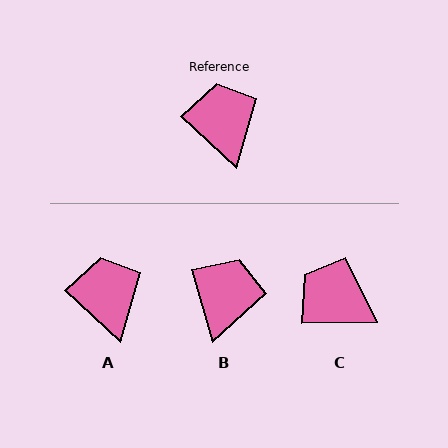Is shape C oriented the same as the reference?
No, it is off by about 43 degrees.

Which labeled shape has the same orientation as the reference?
A.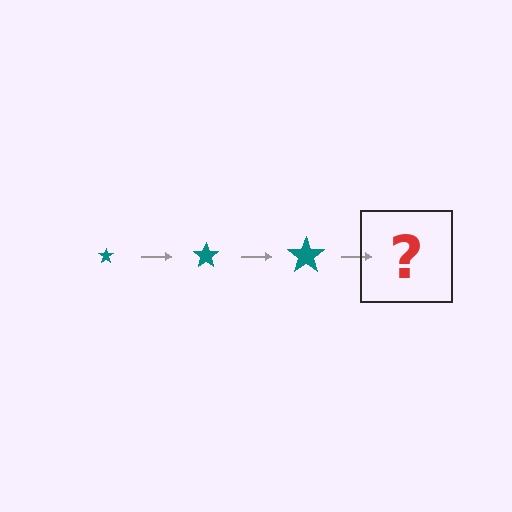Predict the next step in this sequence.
The next step is a teal star, larger than the previous one.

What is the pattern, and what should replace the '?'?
The pattern is that the star gets progressively larger each step. The '?' should be a teal star, larger than the previous one.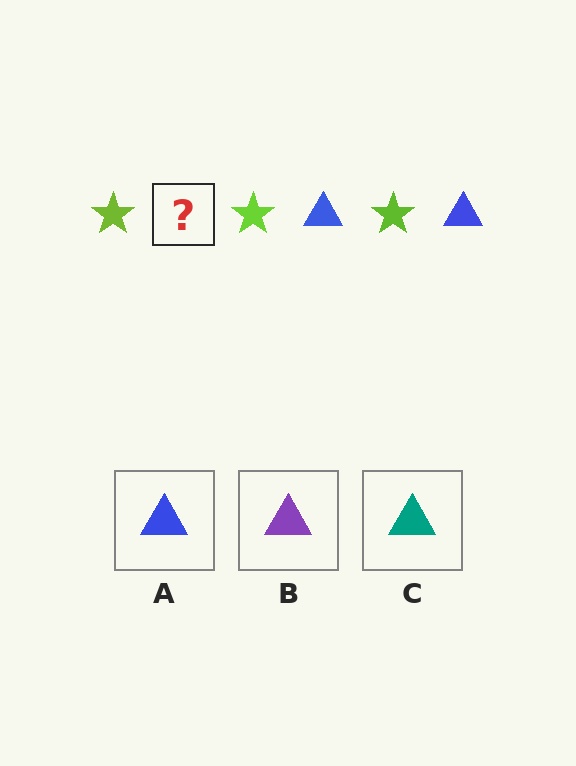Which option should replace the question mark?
Option A.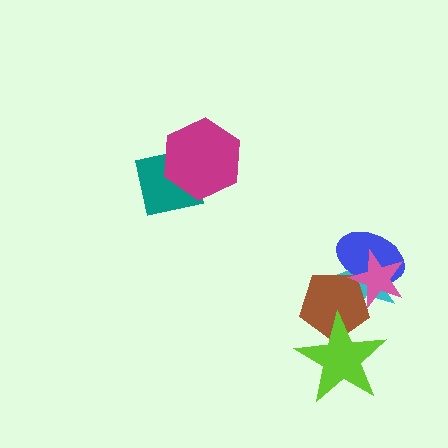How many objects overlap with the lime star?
1 object overlaps with the lime star.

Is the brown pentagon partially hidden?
Yes, it is partially covered by another shape.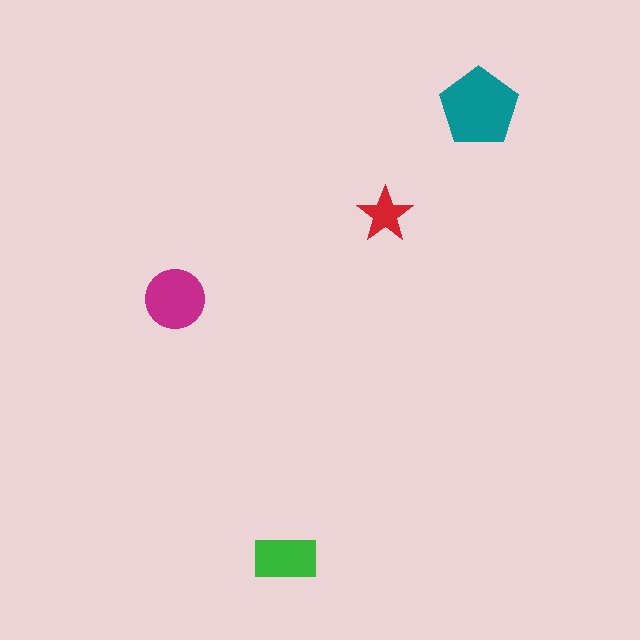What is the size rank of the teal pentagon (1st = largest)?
1st.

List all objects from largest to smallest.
The teal pentagon, the magenta circle, the green rectangle, the red star.